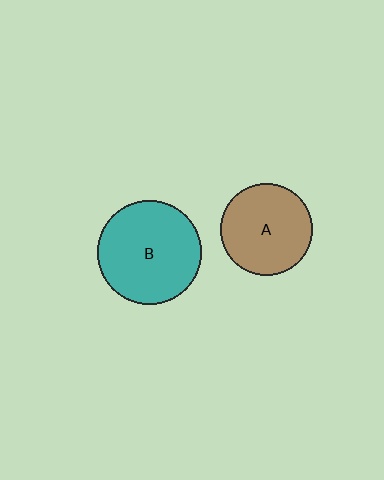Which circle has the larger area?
Circle B (teal).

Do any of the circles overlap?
No, none of the circles overlap.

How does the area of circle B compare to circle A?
Approximately 1.3 times.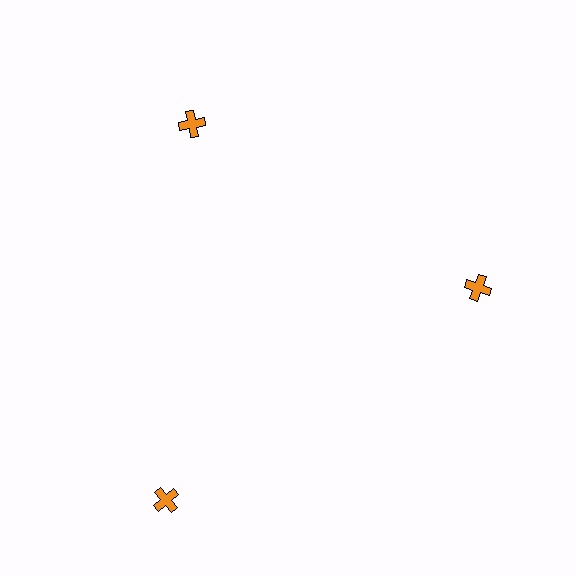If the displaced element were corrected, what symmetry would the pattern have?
It would have 3-fold rotational symmetry — the pattern would map onto itself every 120 degrees.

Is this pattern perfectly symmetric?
No. The 3 orange crosses are arranged in a ring, but one element near the 7 o'clock position is pushed outward from the center, breaking the 3-fold rotational symmetry.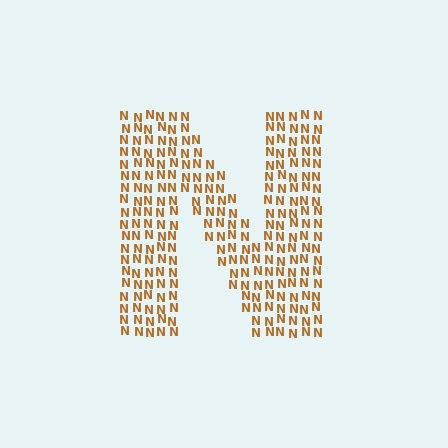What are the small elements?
The small elements are letter N's.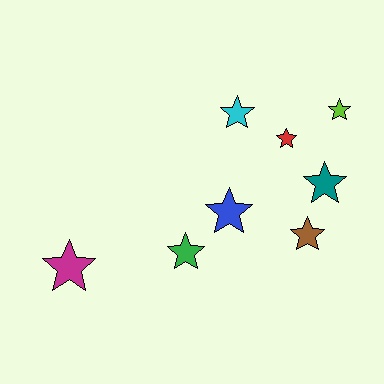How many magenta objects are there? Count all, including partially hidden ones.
There is 1 magenta object.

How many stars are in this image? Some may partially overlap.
There are 8 stars.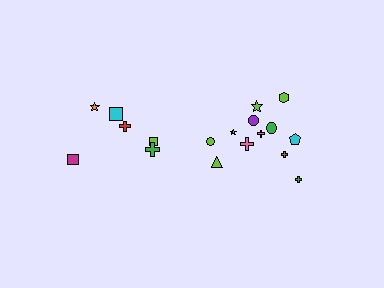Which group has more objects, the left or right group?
The right group.